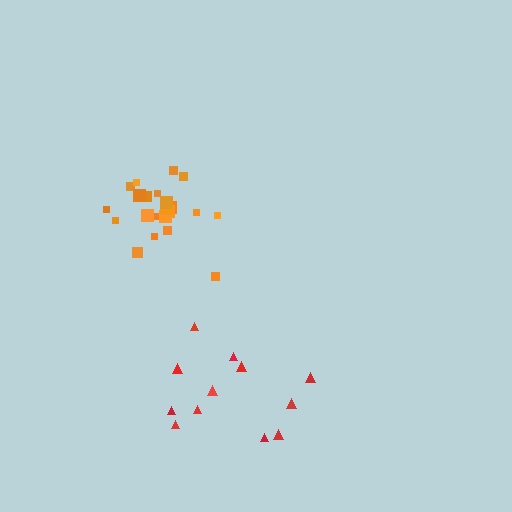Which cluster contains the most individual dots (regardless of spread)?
Orange (22).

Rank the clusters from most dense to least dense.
orange, red.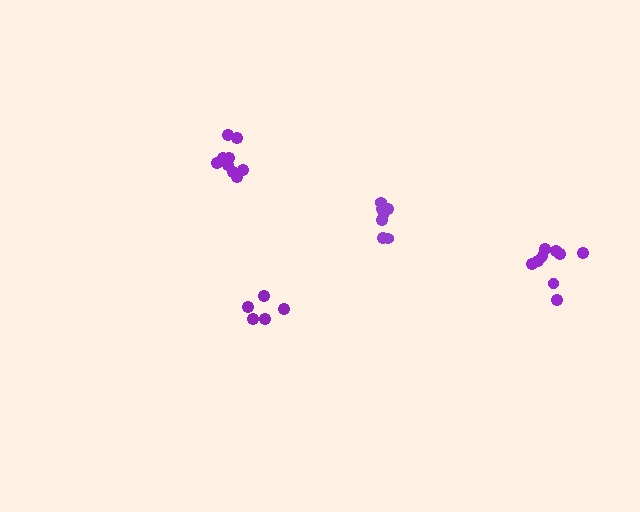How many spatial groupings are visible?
There are 4 spatial groupings.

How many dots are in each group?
Group 1: 9 dots, Group 2: 9 dots, Group 3: 7 dots, Group 4: 5 dots (30 total).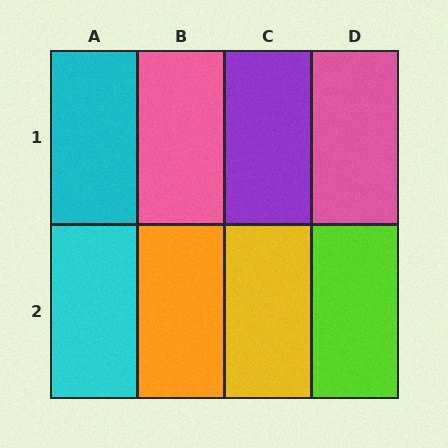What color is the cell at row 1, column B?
Pink.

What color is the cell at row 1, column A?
Cyan.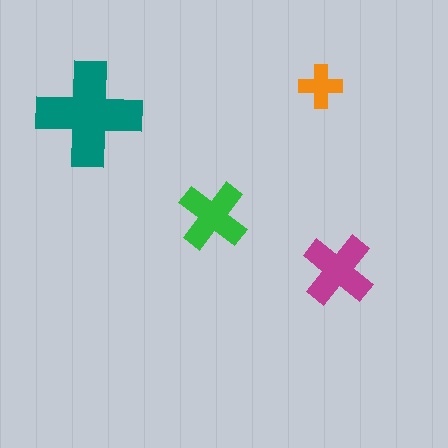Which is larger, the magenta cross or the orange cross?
The magenta one.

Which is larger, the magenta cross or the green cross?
The magenta one.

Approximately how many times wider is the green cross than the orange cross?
About 1.5 times wider.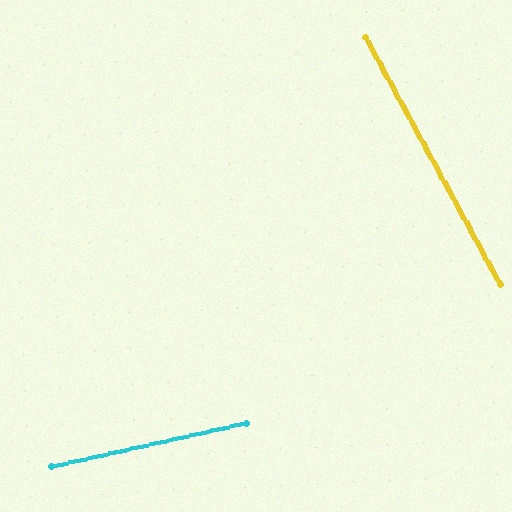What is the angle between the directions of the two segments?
Approximately 74 degrees.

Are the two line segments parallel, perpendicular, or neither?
Neither parallel nor perpendicular — they differ by about 74°.